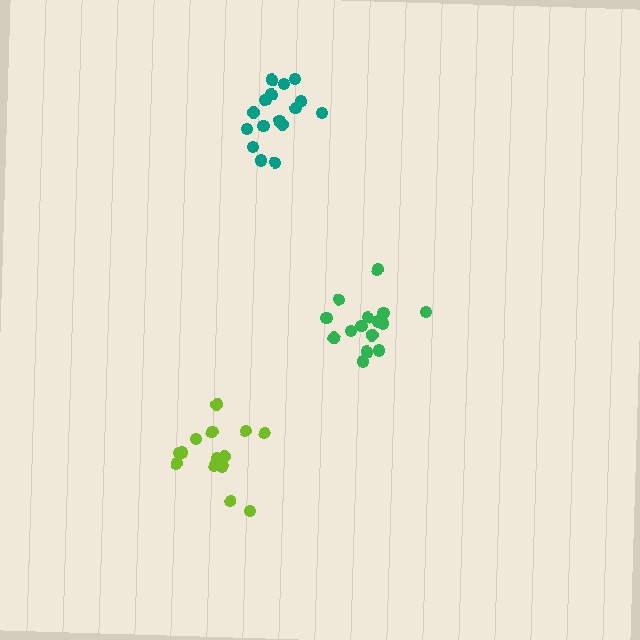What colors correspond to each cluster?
The clusters are colored: green, lime, teal.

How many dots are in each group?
Group 1: 15 dots, Group 2: 15 dots, Group 3: 16 dots (46 total).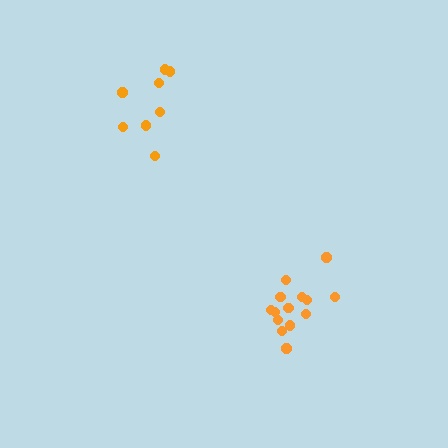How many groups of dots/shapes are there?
There are 2 groups.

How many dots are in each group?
Group 1: 14 dots, Group 2: 8 dots (22 total).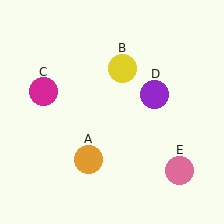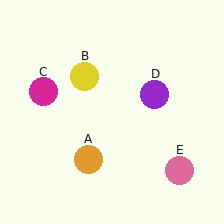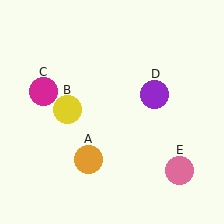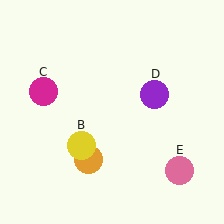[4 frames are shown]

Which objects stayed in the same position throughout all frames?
Orange circle (object A) and magenta circle (object C) and purple circle (object D) and pink circle (object E) remained stationary.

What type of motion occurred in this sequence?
The yellow circle (object B) rotated counterclockwise around the center of the scene.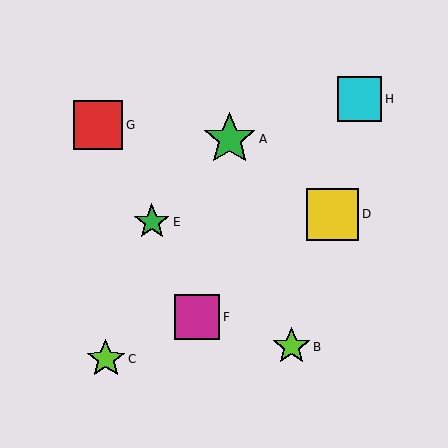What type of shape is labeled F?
Shape F is a magenta square.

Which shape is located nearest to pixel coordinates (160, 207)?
The green star (labeled E) at (152, 222) is nearest to that location.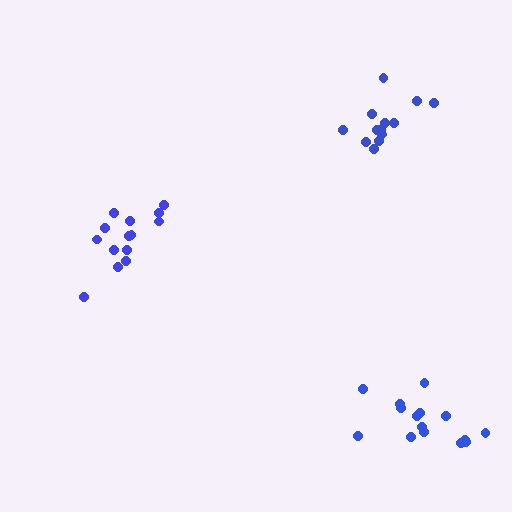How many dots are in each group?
Group 1: 13 dots, Group 2: 14 dots, Group 3: 16 dots (43 total).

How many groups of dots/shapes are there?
There are 3 groups.